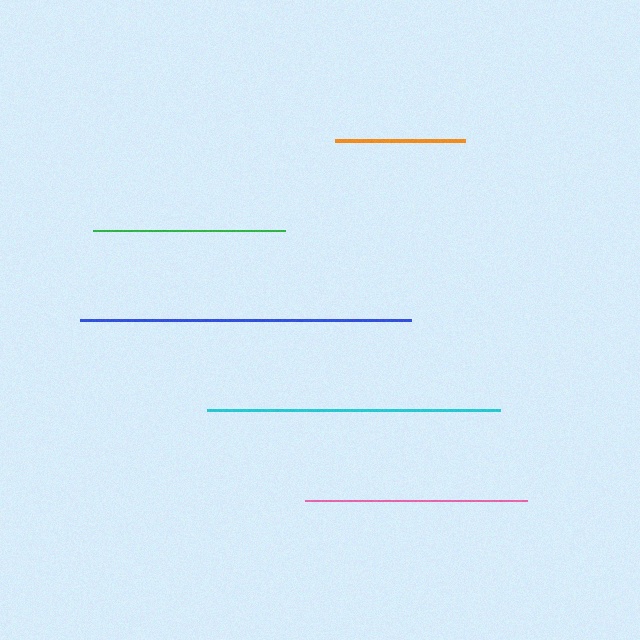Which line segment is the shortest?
The orange line is the shortest at approximately 130 pixels.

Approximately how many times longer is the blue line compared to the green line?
The blue line is approximately 1.7 times the length of the green line.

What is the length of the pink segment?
The pink segment is approximately 223 pixels long.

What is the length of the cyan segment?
The cyan segment is approximately 294 pixels long.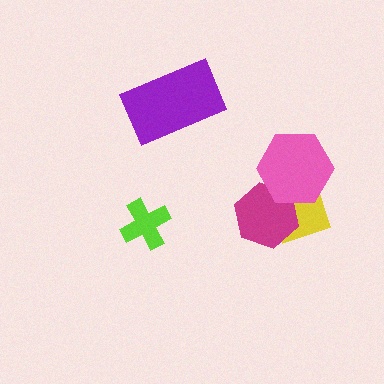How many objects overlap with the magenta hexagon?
2 objects overlap with the magenta hexagon.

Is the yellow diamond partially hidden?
Yes, it is partially covered by another shape.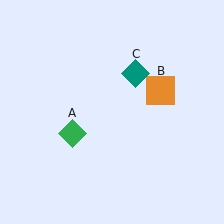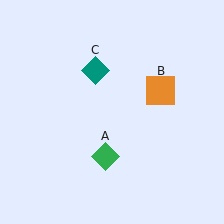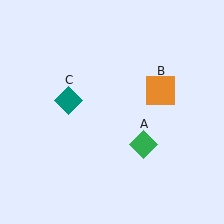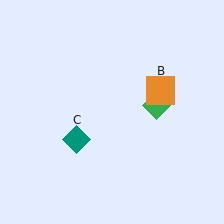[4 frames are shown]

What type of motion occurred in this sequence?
The green diamond (object A), teal diamond (object C) rotated counterclockwise around the center of the scene.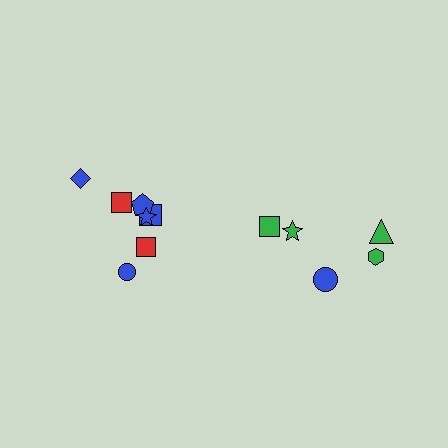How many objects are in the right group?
There are 5 objects.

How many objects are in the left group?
There are 7 objects.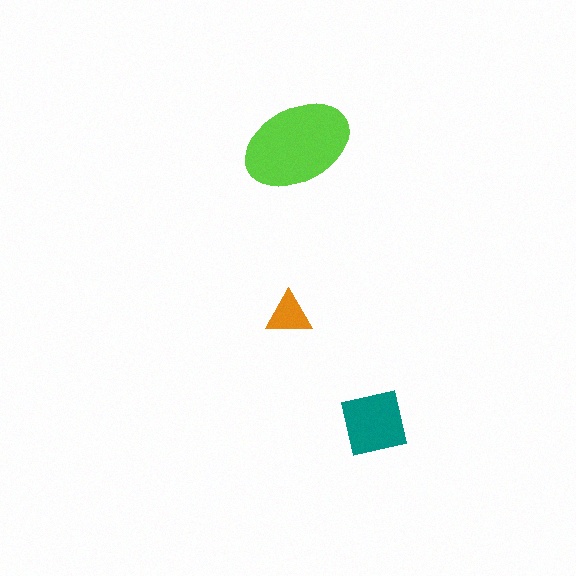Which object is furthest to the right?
The teal square is rightmost.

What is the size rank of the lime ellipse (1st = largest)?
1st.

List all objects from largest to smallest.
The lime ellipse, the teal square, the orange triangle.